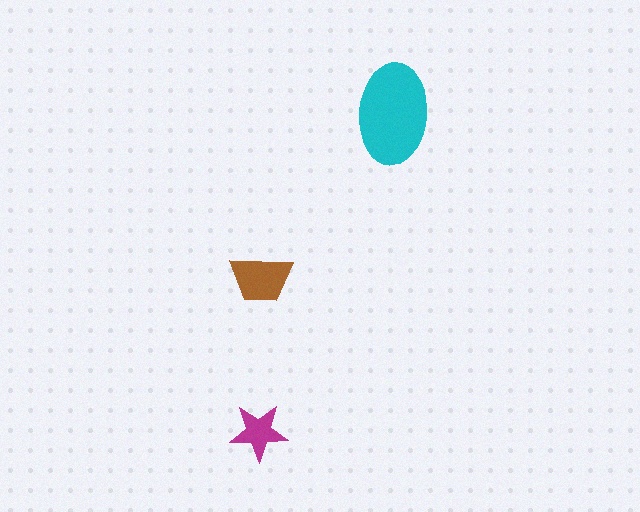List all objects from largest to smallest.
The cyan ellipse, the brown trapezoid, the magenta star.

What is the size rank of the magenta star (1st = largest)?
3rd.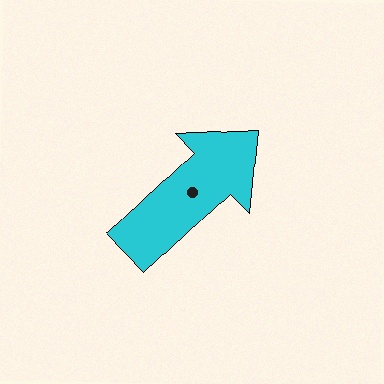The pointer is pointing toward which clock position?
Roughly 2 o'clock.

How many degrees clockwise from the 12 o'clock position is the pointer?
Approximately 47 degrees.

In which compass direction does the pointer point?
Northeast.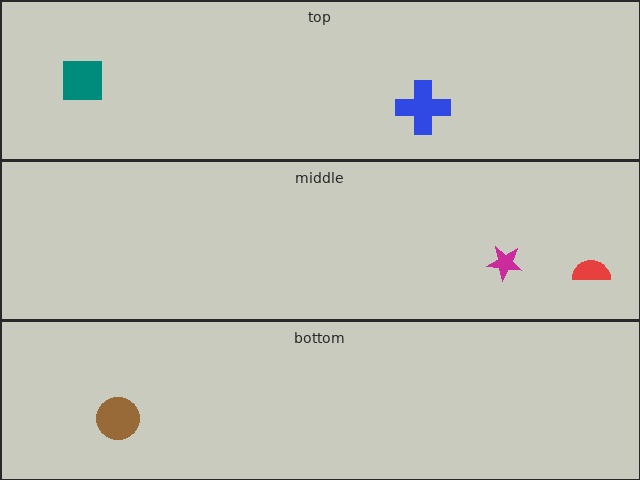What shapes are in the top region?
The teal square, the blue cross.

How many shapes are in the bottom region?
1.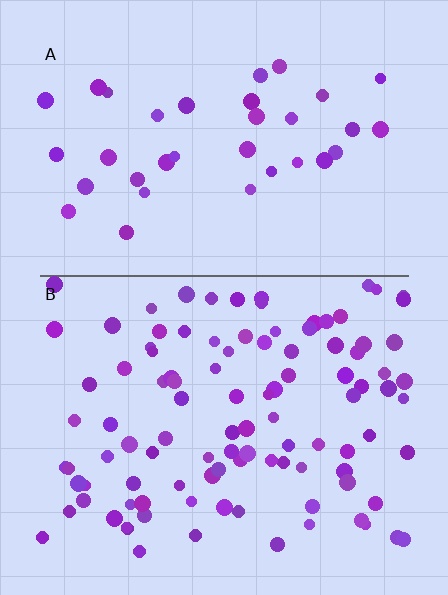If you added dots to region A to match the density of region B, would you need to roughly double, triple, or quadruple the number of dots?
Approximately triple.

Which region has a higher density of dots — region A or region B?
B (the bottom).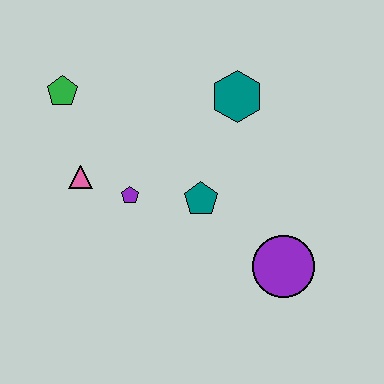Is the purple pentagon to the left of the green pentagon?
No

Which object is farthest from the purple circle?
The green pentagon is farthest from the purple circle.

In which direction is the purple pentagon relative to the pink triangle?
The purple pentagon is to the right of the pink triangle.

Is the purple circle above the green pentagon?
No